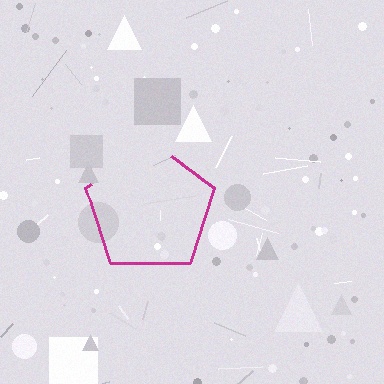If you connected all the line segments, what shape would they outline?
They would outline a pentagon.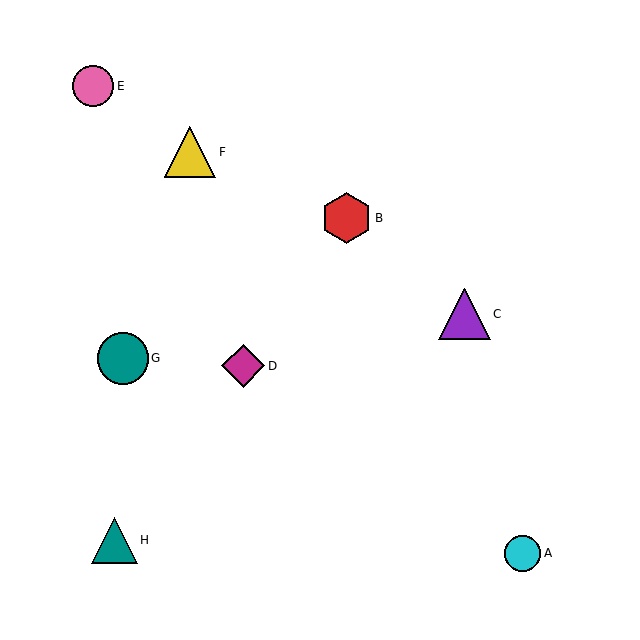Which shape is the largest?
The purple triangle (labeled C) is the largest.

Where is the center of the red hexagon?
The center of the red hexagon is at (347, 218).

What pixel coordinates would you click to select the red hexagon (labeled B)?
Click at (347, 218) to select the red hexagon B.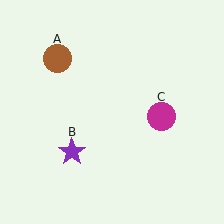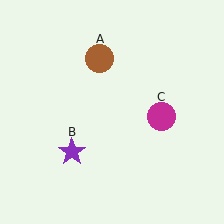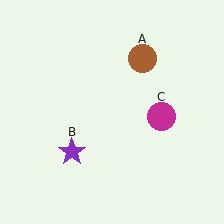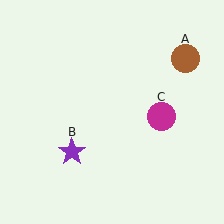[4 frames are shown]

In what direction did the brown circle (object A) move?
The brown circle (object A) moved right.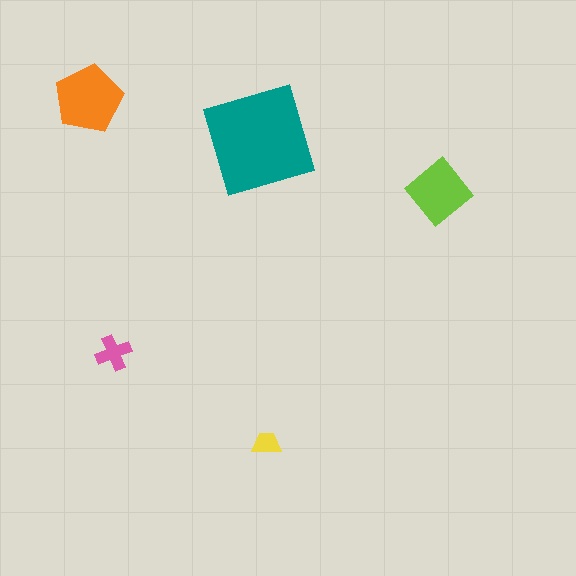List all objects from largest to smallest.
The teal diamond, the orange pentagon, the lime diamond, the pink cross, the yellow trapezoid.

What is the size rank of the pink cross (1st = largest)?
4th.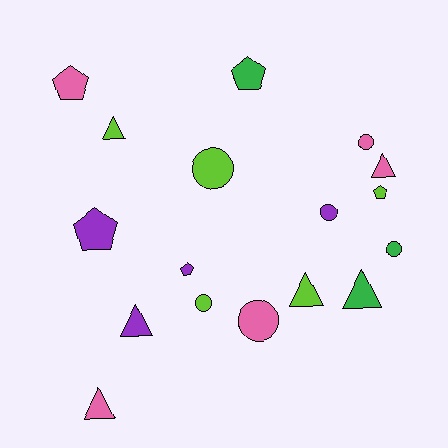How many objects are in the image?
There are 17 objects.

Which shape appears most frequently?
Triangle, with 6 objects.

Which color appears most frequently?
Lime, with 5 objects.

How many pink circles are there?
There are 2 pink circles.